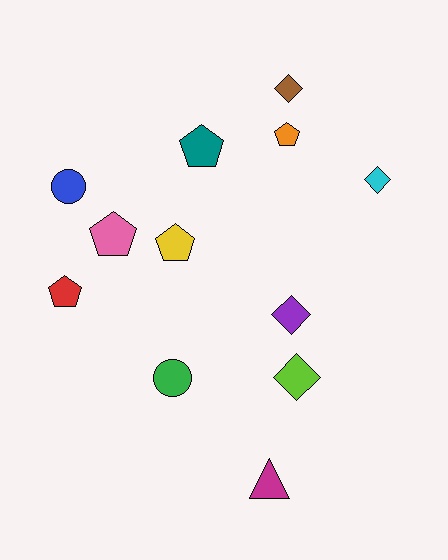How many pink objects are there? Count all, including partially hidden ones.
There is 1 pink object.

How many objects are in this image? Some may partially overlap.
There are 12 objects.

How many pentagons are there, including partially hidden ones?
There are 5 pentagons.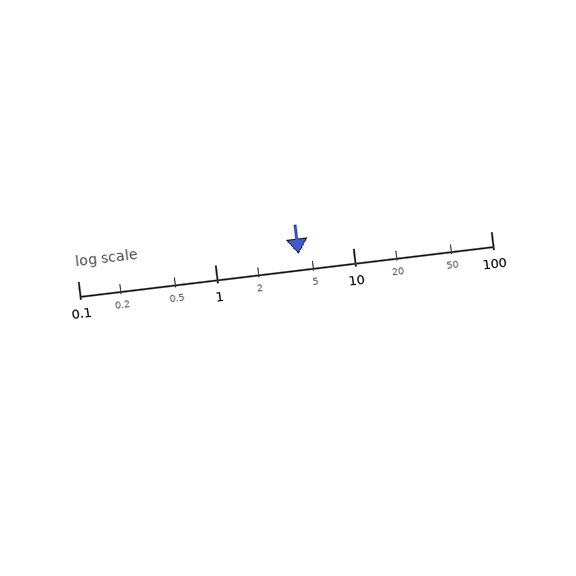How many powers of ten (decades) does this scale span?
The scale spans 3 decades, from 0.1 to 100.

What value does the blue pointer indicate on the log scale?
The pointer indicates approximately 4.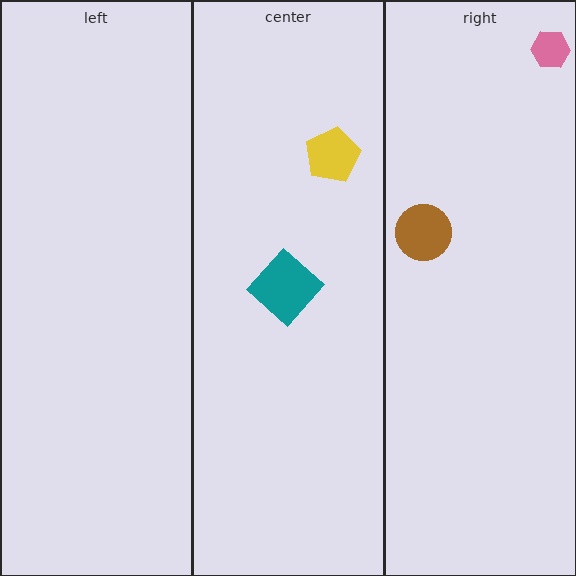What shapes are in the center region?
The teal diamond, the yellow pentagon.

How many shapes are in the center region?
2.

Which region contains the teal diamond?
The center region.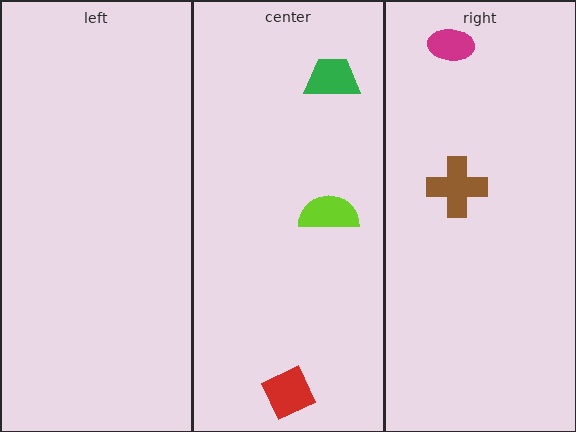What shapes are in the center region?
The lime semicircle, the red square, the green trapezoid.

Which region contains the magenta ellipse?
The right region.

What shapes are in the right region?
The magenta ellipse, the brown cross.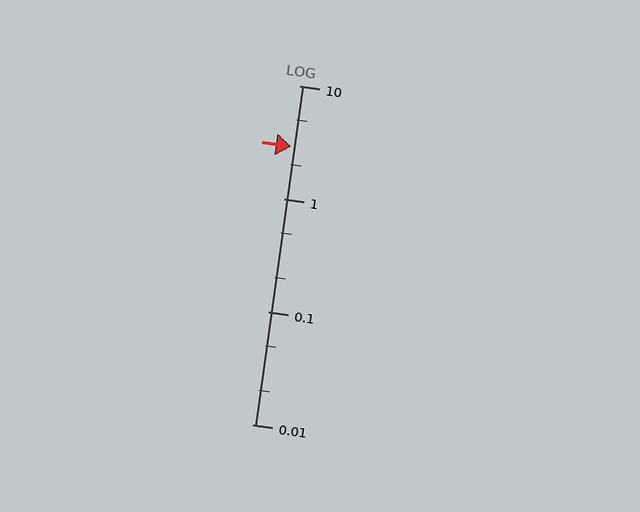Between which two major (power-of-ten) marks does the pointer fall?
The pointer is between 1 and 10.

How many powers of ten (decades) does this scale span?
The scale spans 3 decades, from 0.01 to 10.